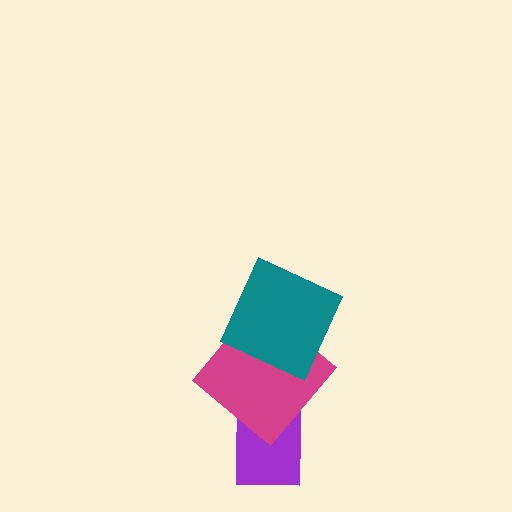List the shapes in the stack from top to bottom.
From top to bottom: the teal square, the magenta diamond, the purple rectangle.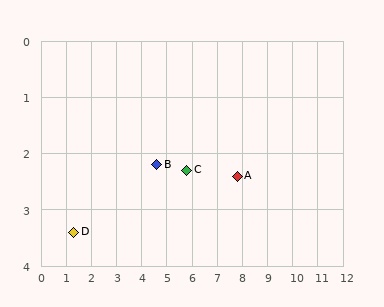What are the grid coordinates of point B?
Point B is at approximately (4.6, 2.2).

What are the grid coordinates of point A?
Point A is at approximately (7.8, 2.4).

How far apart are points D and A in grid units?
Points D and A are about 6.6 grid units apart.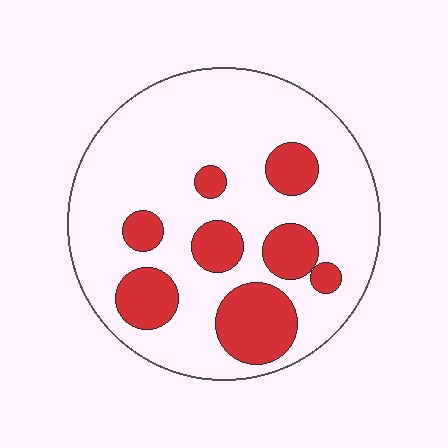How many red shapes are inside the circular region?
8.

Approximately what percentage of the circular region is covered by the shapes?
Approximately 25%.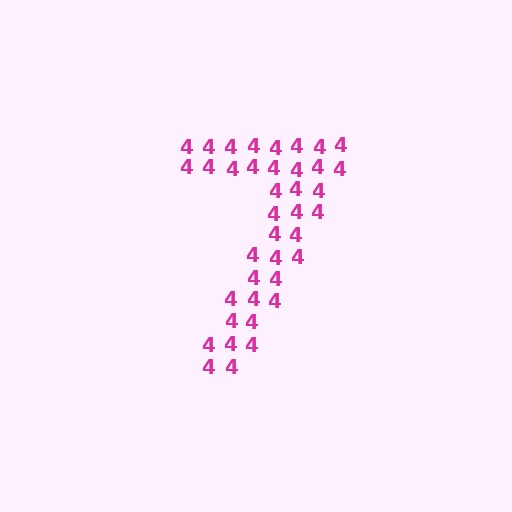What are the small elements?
The small elements are digit 4's.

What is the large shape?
The large shape is the digit 7.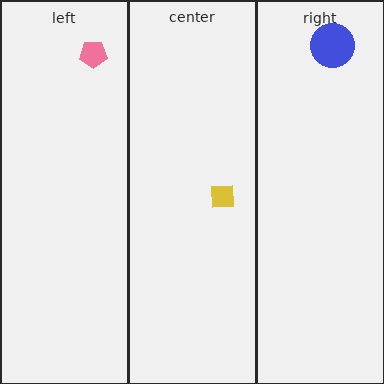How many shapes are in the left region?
1.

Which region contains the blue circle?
The right region.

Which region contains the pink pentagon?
The left region.